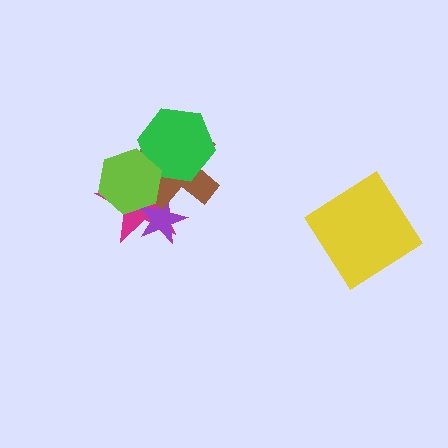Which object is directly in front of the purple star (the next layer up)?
The brown cross is directly in front of the purple star.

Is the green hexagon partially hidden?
Yes, it is partially covered by another shape.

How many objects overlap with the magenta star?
4 objects overlap with the magenta star.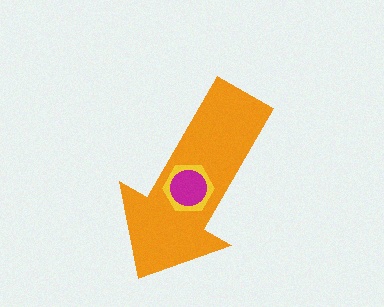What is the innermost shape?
The magenta circle.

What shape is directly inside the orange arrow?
The yellow hexagon.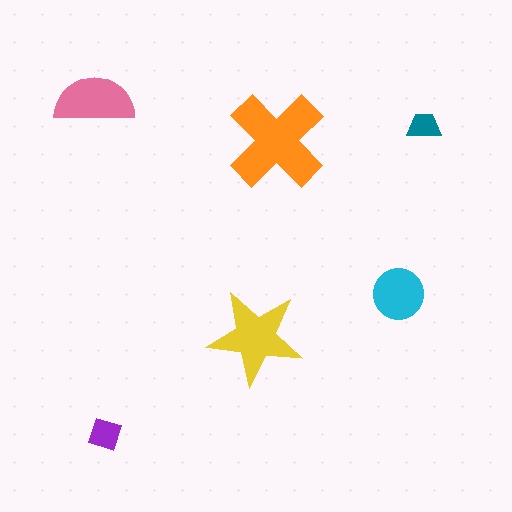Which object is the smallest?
The teal trapezoid.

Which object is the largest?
The orange cross.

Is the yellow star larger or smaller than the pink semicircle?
Larger.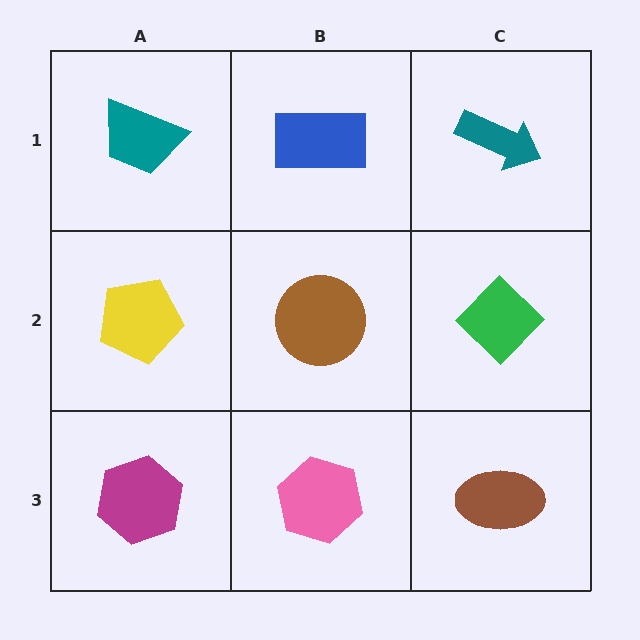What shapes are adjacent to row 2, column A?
A teal trapezoid (row 1, column A), a magenta hexagon (row 3, column A), a brown circle (row 2, column B).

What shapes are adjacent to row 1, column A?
A yellow pentagon (row 2, column A), a blue rectangle (row 1, column B).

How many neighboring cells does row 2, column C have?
3.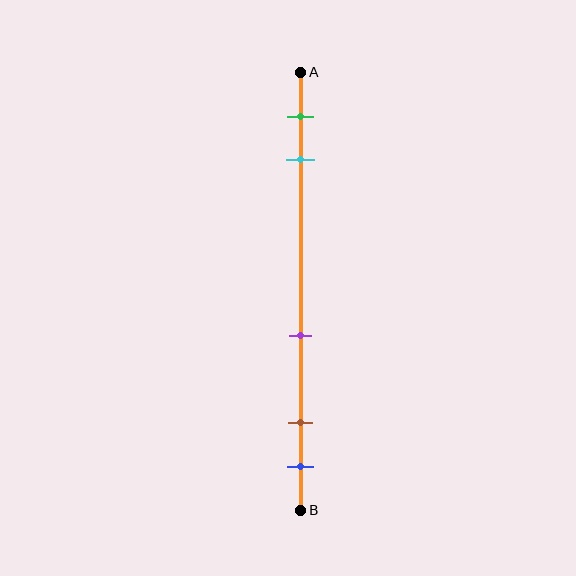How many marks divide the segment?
There are 5 marks dividing the segment.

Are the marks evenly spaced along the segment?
No, the marks are not evenly spaced.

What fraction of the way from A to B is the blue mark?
The blue mark is approximately 90% (0.9) of the way from A to B.